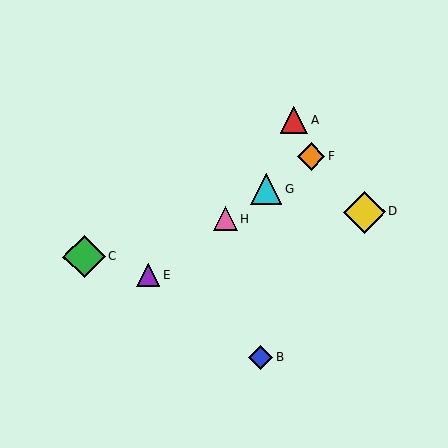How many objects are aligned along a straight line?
4 objects (E, F, G, H) are aligned along a straight line.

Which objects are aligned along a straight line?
Objects E, F, G, H are aligned along a straight line.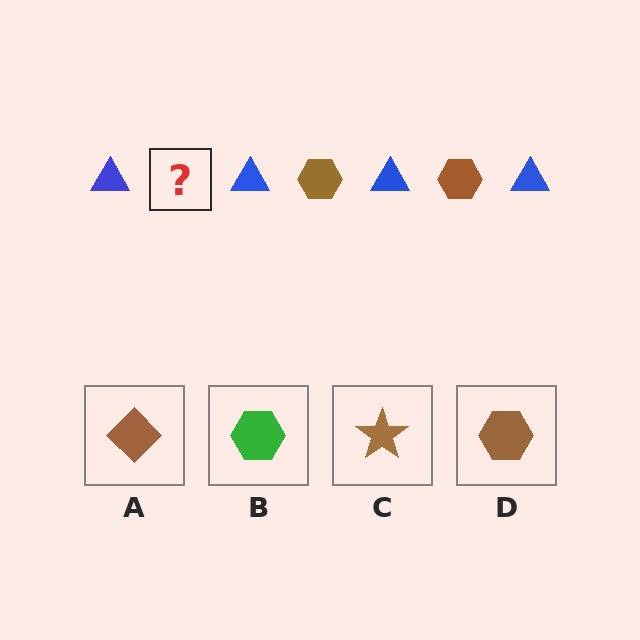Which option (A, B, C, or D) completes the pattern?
D.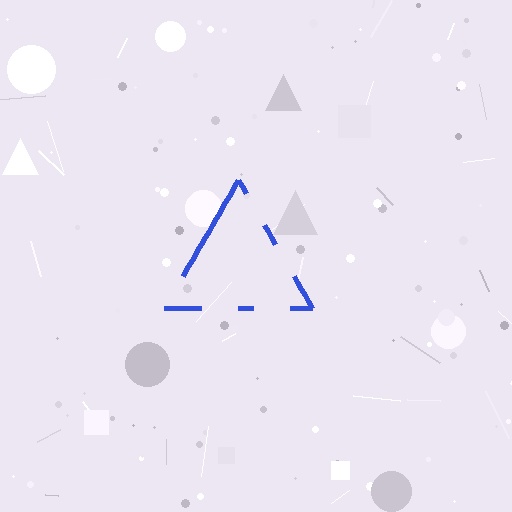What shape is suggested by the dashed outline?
The dashed outline suggests a triangle.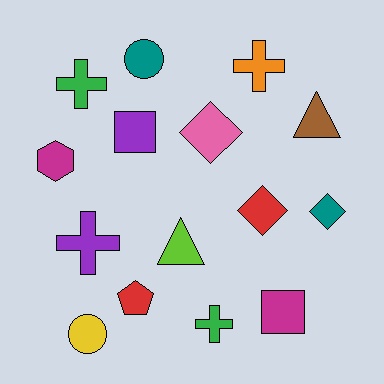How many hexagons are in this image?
There is 1 hexagon.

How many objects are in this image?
There are 15 objects.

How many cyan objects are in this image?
There are no cyan objects.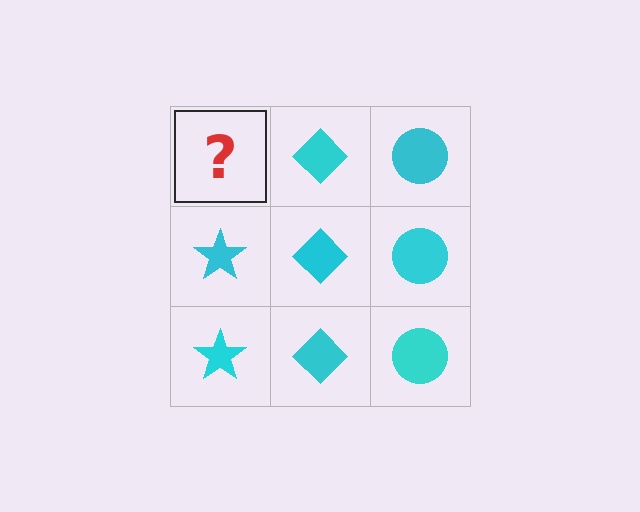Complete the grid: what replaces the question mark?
The question mark should be replaced with a cyan star.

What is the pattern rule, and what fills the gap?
The rule is that each column has a consistent shape. The gap should be filled with a cyan star.